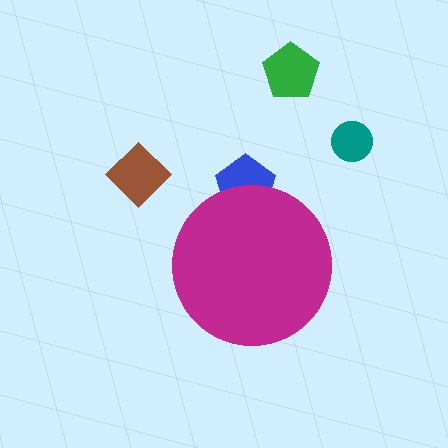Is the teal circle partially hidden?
No, the teal circle is fully visible.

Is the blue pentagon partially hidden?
Yes, the blue pentagon is partially hidden behind the magenta circle.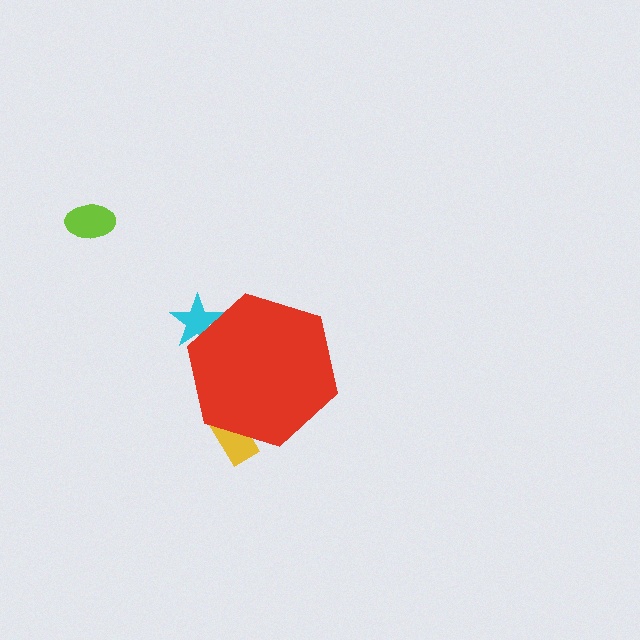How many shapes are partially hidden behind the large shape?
2 shapes are partially hidden.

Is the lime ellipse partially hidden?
No, the lime ellipse is fully visible.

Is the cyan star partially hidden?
Yes, the cyan star is partially hidden behind the red hexagon.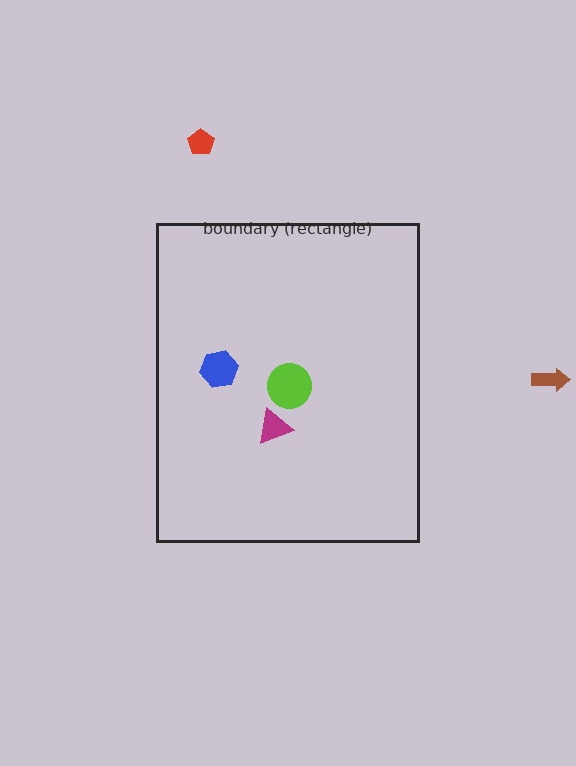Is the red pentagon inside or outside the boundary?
Outside.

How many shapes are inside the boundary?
3 inside, 2 outside.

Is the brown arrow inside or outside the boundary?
Outside.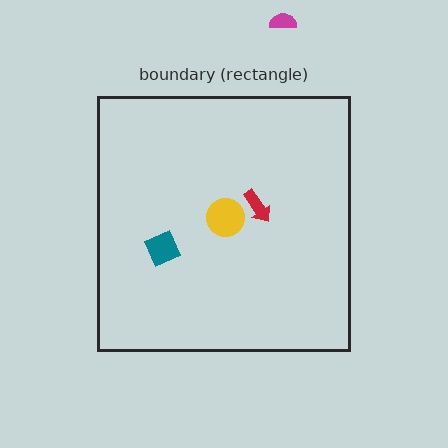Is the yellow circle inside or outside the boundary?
Inside.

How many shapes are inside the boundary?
3 inside, 1 outside.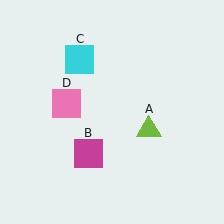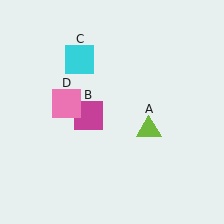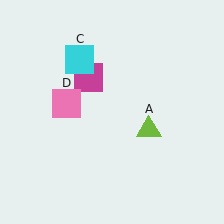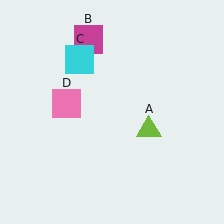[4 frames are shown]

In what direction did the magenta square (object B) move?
The magenta square (object B) moved up.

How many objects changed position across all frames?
1 object changed position: magenta square (object B).